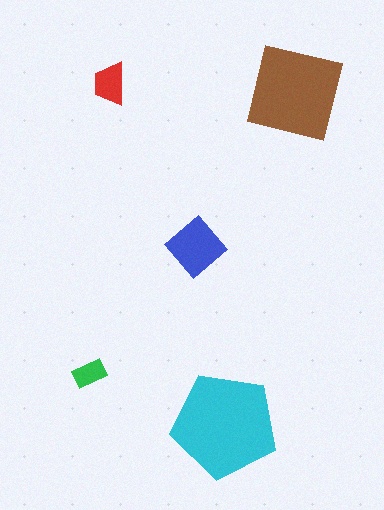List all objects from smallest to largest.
The green rectangle, the red trapezoid, the blue diamond, the brown square, the cyan pentagon.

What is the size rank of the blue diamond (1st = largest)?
3rd.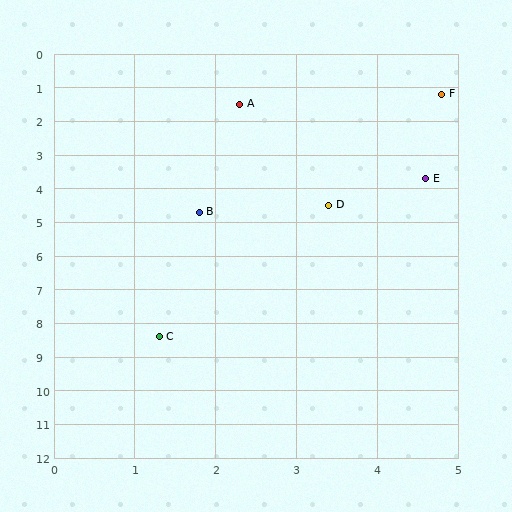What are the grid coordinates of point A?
Point A is at approximately (2.3, 1.5).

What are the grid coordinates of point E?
Point E is at approximately (4.6, 3.7).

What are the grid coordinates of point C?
Point C is at approximately (1.3, 8.4).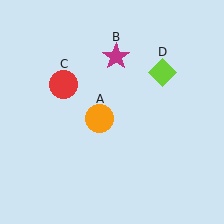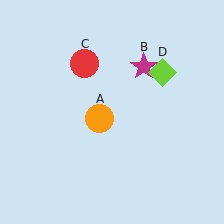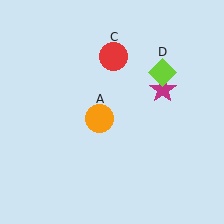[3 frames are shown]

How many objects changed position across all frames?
2 objects changed position: magenta star (object B), red circle (object C).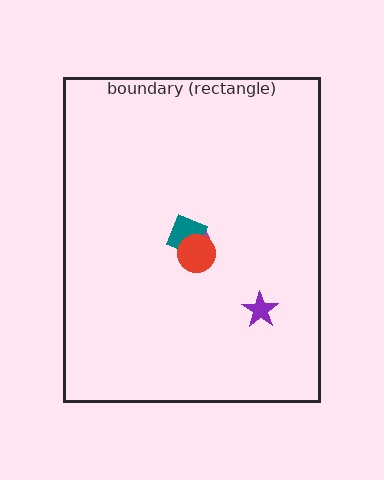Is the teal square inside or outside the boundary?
Inside.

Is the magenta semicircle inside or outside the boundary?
Inside.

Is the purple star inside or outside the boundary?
Inside.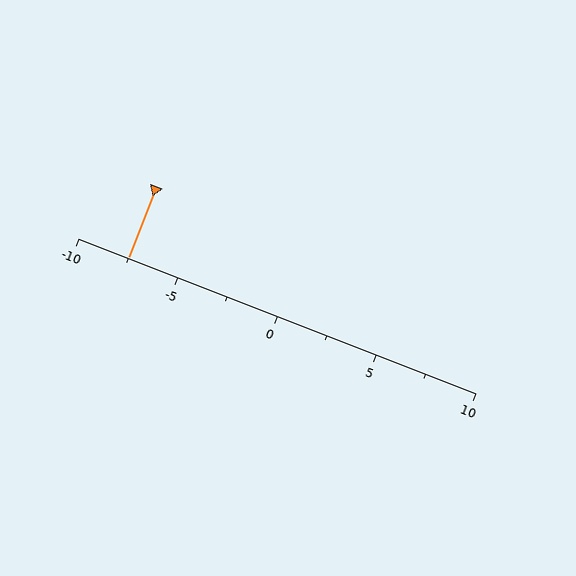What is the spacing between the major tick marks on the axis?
The major ticks are spaced 5 apart.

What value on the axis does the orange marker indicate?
The marker indicates approximately -7.5.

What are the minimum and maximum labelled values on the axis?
The axis runs from -10 to 10.